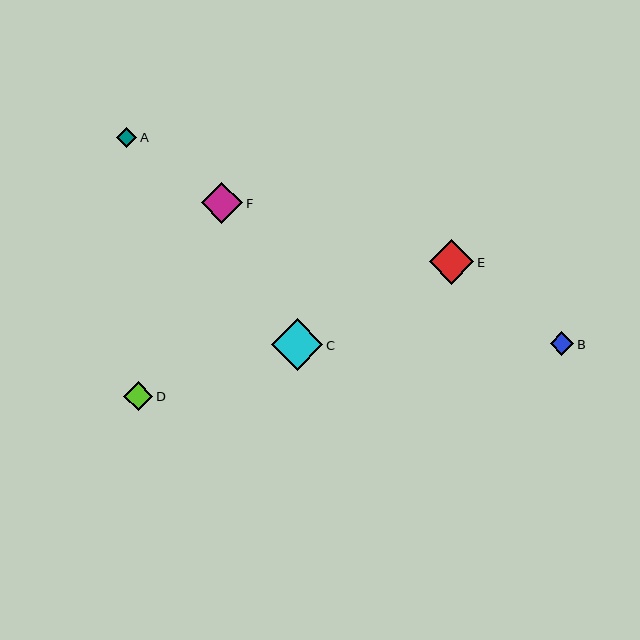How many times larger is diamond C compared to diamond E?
Diamond C is approximately 1.2 times the size of diamond E.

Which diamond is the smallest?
Diamond A is the smallest with a size of approximately 20 pixels.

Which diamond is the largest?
Diamond C is the largest with a size of approximately 52 pixels.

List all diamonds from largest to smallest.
From largest to smallest: C, E, F, D, B, A.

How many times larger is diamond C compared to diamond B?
Diamond C is approximately 2.2 times the size of diamond B.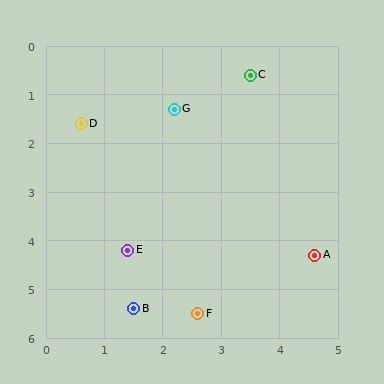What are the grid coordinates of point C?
Point C is at approximately (3.5, 0.6).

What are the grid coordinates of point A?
Point A is at approximately (4.6, 4.3).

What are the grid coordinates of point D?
Point D is at approximately (0.6, 1.6).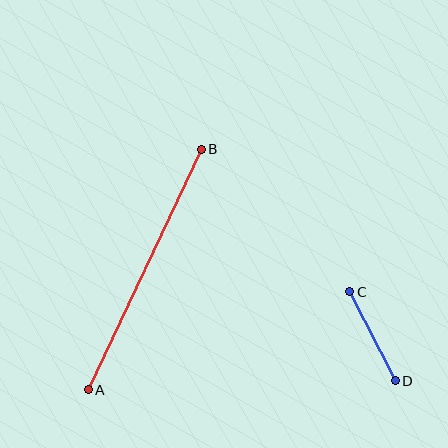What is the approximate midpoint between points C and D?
The midpoint is at approximately (372, 336) pixels.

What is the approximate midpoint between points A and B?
The midpoint is at approximately (145, 269) pixels.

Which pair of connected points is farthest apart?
Points A and B are farthest apart.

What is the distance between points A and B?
The distance is approximately 266 pixels.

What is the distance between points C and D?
The distance is approximately 100 pixels.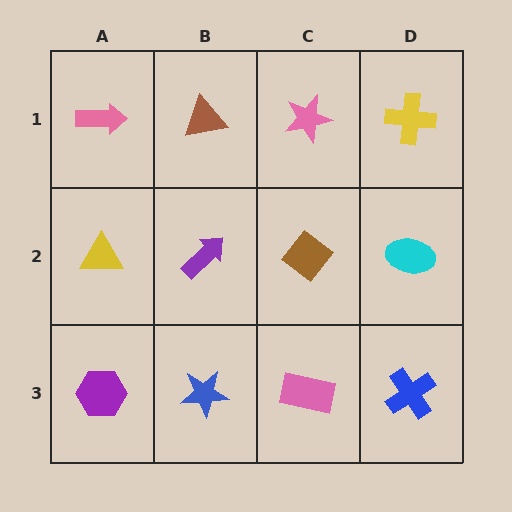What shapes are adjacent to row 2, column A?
A pink arrow (row 1, column A), a purple hexagon (row 3, column A), a purple arrow (row 2, column B).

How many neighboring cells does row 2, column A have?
3.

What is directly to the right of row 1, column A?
A brown triangle.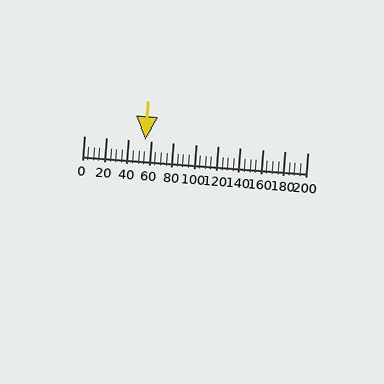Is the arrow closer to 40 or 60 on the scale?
The arrow is closer to 60.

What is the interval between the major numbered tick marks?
The major tick marks are spaced 20 units apart.